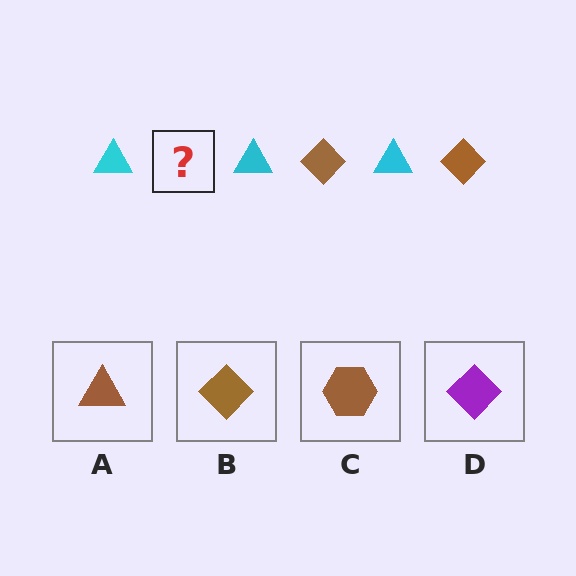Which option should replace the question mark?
Option B.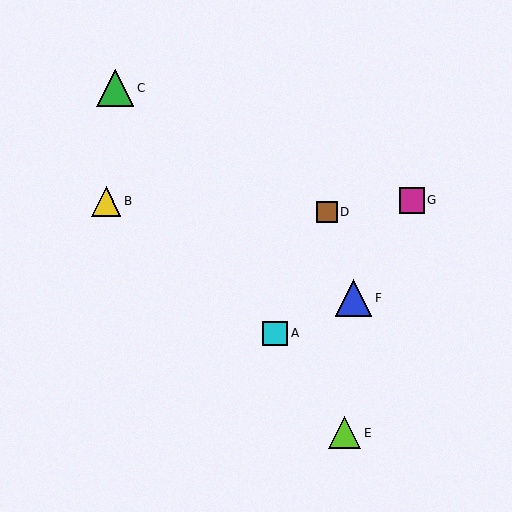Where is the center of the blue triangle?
The center of the blue triangle is at (354, 298).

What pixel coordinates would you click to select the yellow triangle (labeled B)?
Click at (106, 201) to select the yellow triangle B.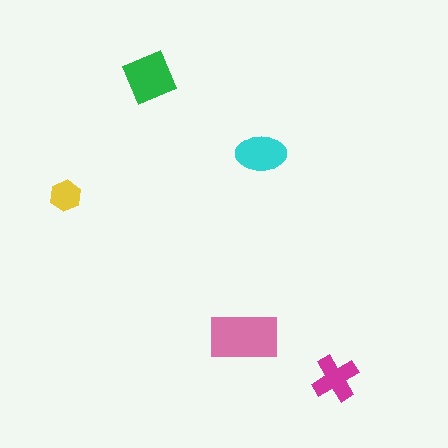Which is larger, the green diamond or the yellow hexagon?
The green diamond.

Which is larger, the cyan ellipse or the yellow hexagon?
The cyan ellipse.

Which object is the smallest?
The yellow hexagon.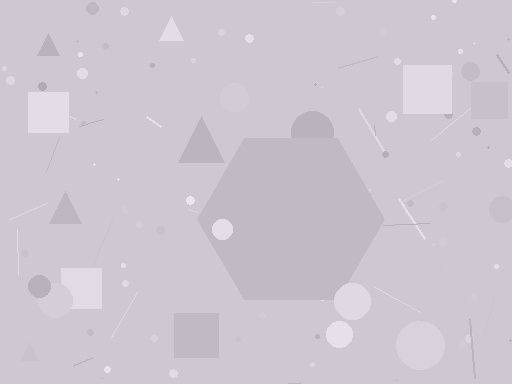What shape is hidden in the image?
A hexagon is hidden in the image.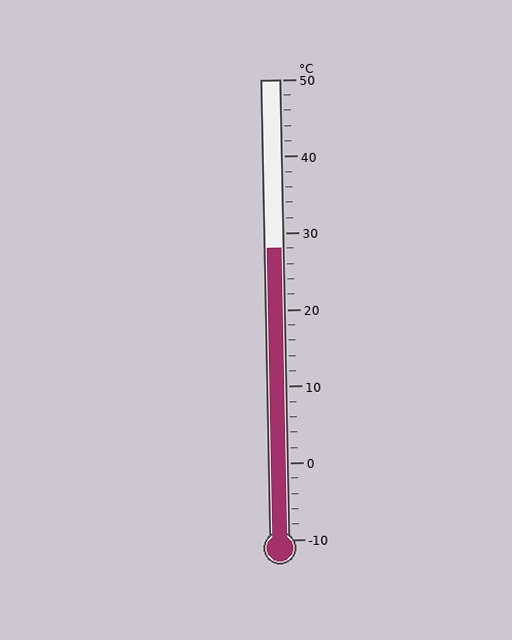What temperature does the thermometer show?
The thermometer shows approximately 28°C.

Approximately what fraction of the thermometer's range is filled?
The thermometer is filled to approximately 65% of its range.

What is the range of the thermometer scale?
The thermometer scale ranges from -10°C to 50°C.